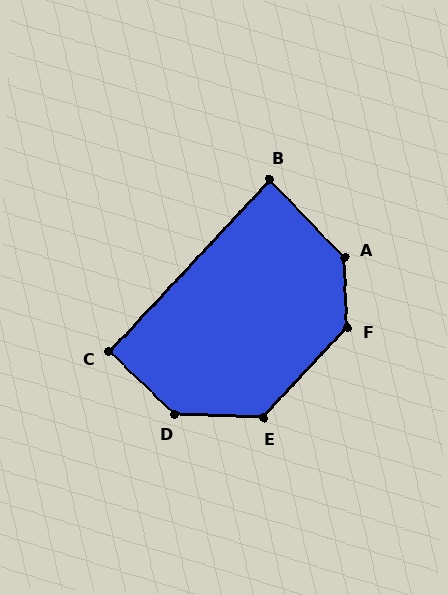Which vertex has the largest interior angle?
A, at approximately 139 degrees.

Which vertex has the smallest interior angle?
B, at approximately 87 degrees.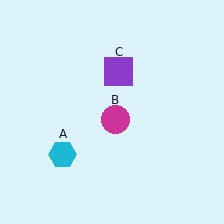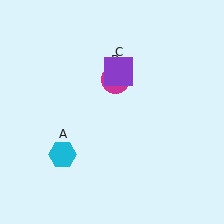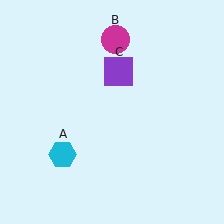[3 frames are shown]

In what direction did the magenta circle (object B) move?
The magenta circle (object B) moved up.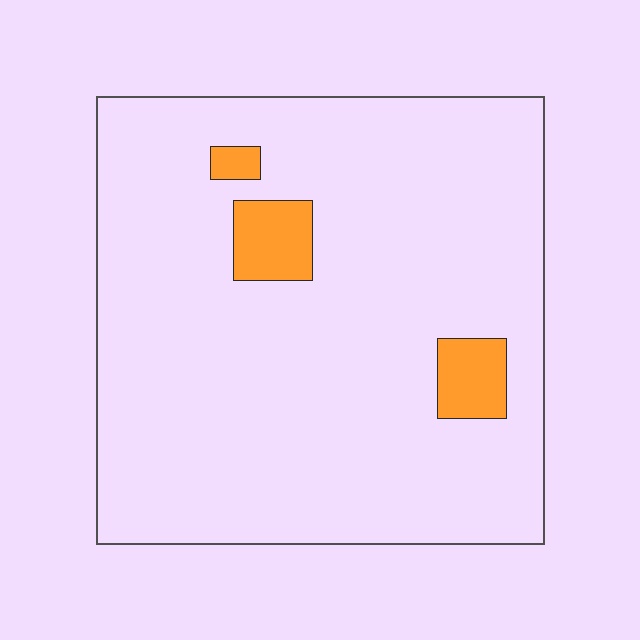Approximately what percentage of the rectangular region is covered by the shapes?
Approximately 5%.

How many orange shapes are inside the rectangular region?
3.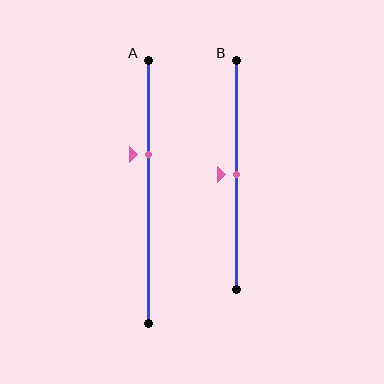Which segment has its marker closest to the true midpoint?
Segment B has its marker closest to the true midpoint.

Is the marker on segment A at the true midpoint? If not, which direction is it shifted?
No, the marker on segment A is shifted upward by about 14% of the segment length.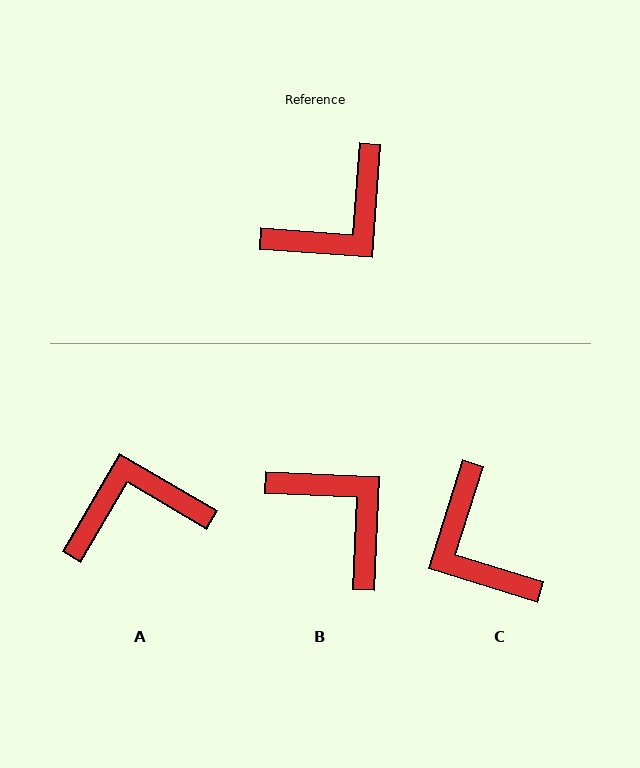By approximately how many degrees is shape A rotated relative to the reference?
Approximately 154 degrees counter-clockwise.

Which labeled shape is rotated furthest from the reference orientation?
A, about 154 degrees away.